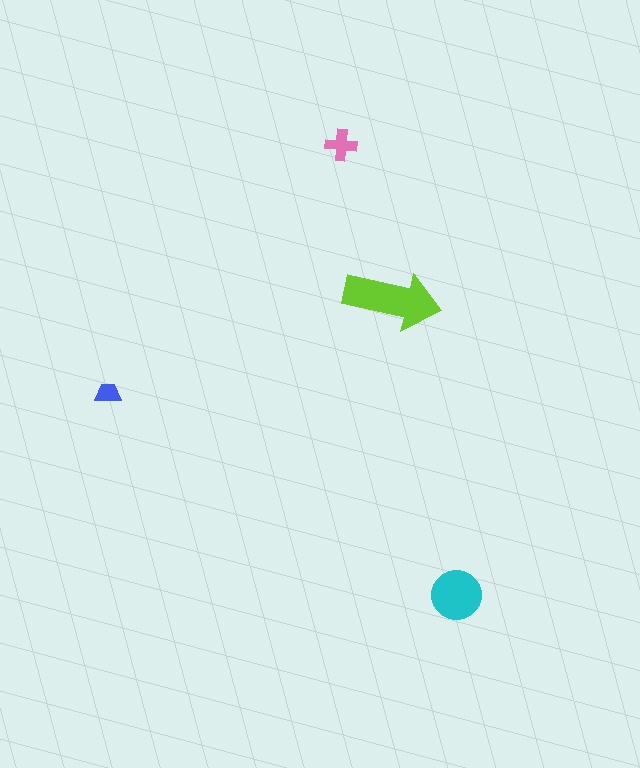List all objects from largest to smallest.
The lime arrow, the cyan circle, the pink cross, the blue trapezoid.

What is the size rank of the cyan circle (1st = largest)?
2nd.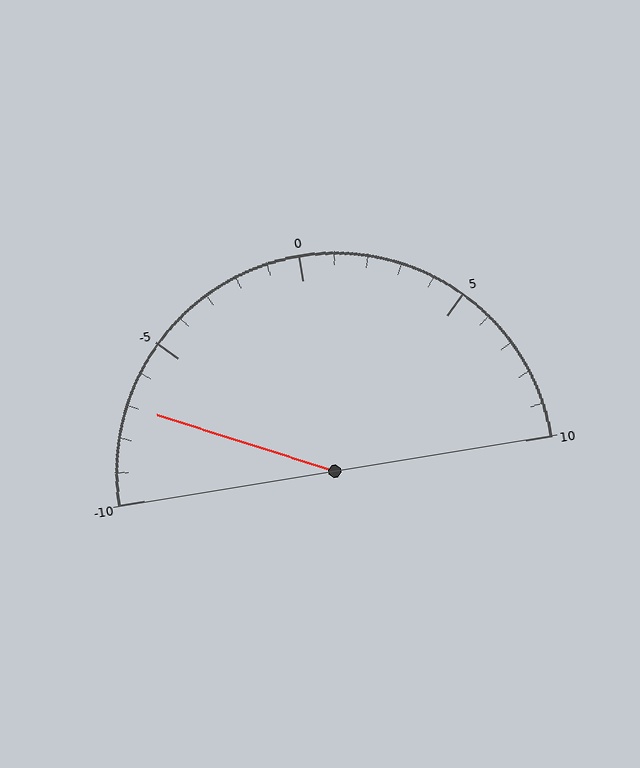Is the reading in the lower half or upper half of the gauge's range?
The reading is in the lower half of the range (-10 to 10).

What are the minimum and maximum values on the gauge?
The gauge ranges from -10 to 10.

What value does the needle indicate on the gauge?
The needle indicates approximately -7.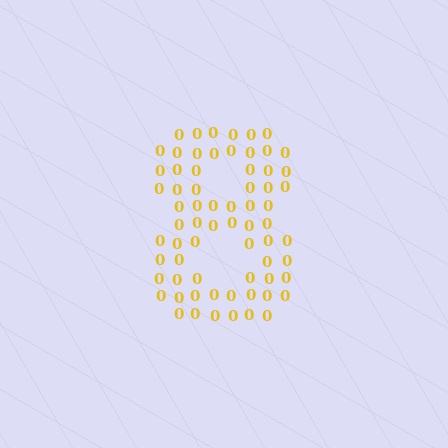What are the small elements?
The small elements are digit 0's.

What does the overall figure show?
The overall figure shows the digit 8.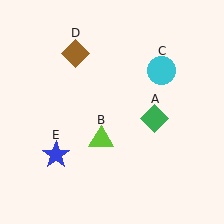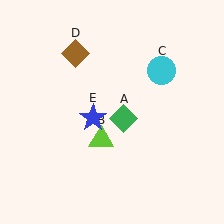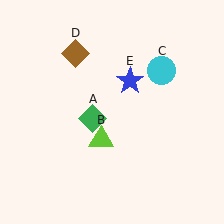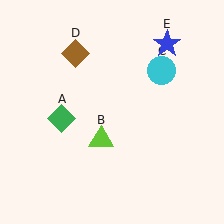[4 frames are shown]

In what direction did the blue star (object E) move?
The blue star (object E) moved up and to the right.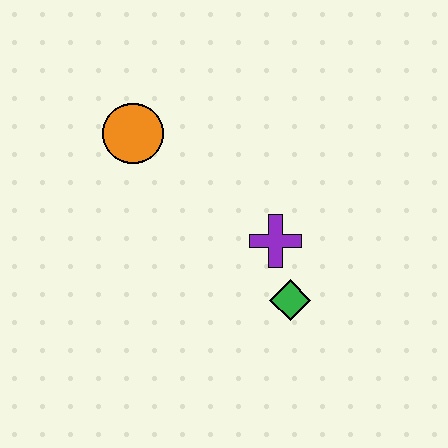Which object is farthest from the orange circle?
The green diamond is farthest from the orange circle.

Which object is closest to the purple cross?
The green diamond is closest to the purple cross.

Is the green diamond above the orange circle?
No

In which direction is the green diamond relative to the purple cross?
The green diamond is below the purple cross.